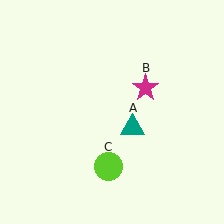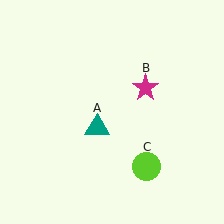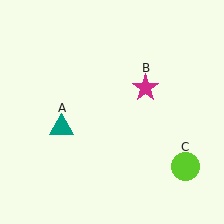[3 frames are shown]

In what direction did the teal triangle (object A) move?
The teal triangle (object A) moved left.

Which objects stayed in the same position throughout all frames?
Magenta star (object B) remained stationary.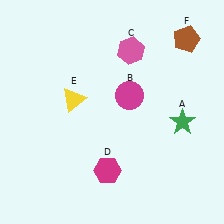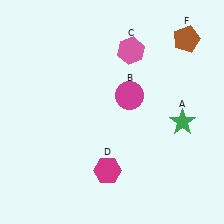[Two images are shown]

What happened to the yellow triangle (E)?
The yellow triangle (E) was removed in Image 2. It was in the top-left area of Image 1.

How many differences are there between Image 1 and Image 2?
There is 1 difference between the two images.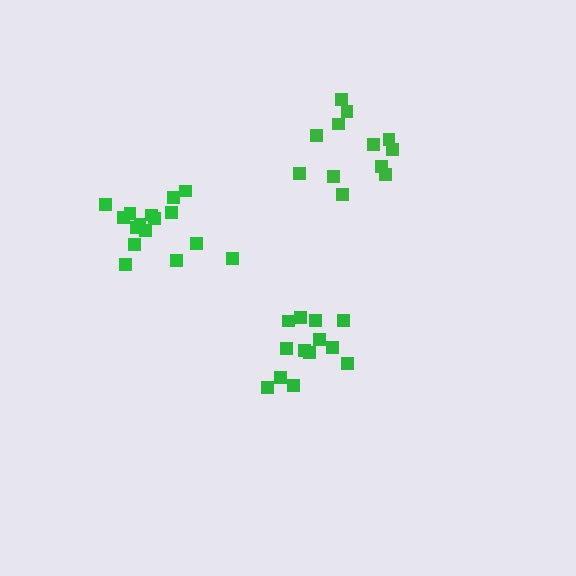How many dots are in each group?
Group 1: 12 dots, Group 2: 13 dots, Group 3: 16 dots (41 total).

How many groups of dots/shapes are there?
There are 3 groups.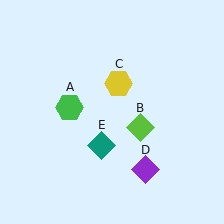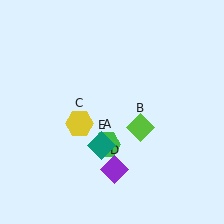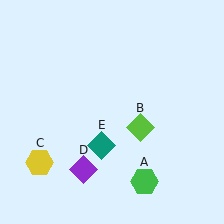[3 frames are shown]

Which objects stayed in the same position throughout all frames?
Lime diamond (object B) and teal diamond (object E) remained stationary.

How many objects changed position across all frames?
3 objects changed position: green hexagon (object A), yellow hexagon (object C), purple diamond (object D).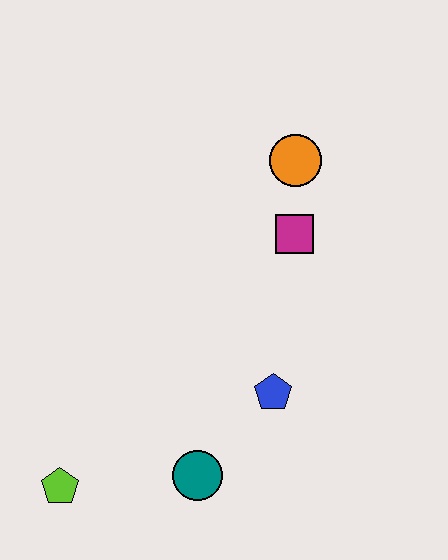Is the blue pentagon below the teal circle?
No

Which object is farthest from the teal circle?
The orange circle is farthest from the teal circle.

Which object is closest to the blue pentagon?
The teal circle is closest to the blue pentagon.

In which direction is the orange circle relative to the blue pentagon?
The orange circle is above the blue pentagon.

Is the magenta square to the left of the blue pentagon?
No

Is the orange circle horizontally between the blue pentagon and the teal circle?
No